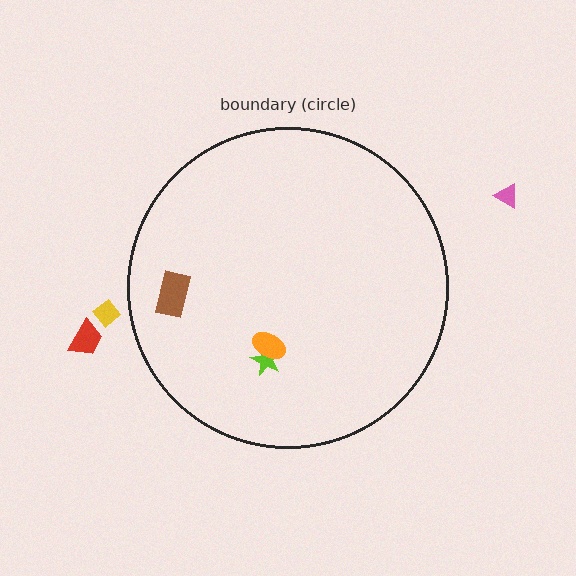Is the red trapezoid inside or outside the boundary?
Outside.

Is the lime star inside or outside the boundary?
Inside.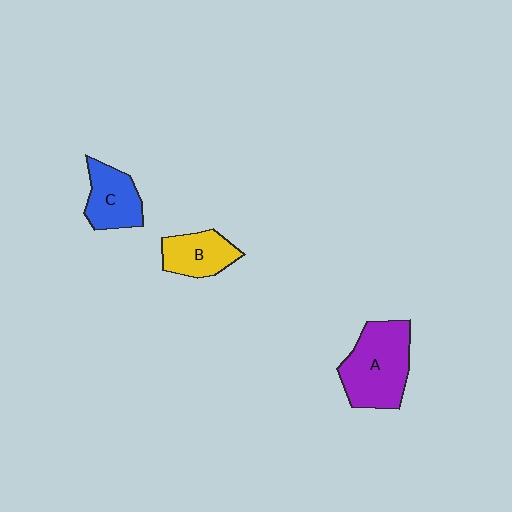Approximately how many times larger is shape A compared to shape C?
Approximately 1.6 times.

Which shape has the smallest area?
Shape B (yellow).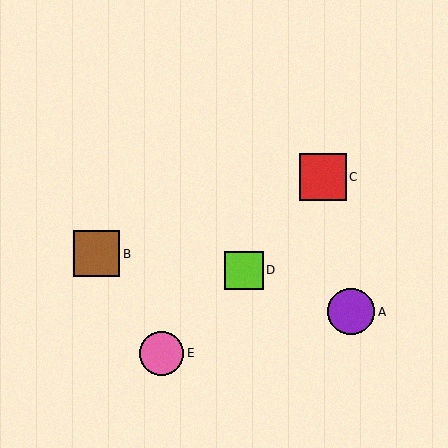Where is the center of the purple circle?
The center of the purple circle is at (351, 312).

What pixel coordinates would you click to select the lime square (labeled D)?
Click at (244, 270) to select the lime square D.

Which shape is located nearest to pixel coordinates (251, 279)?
The lime square (labeled D) at (244, 270) is nearest to that location.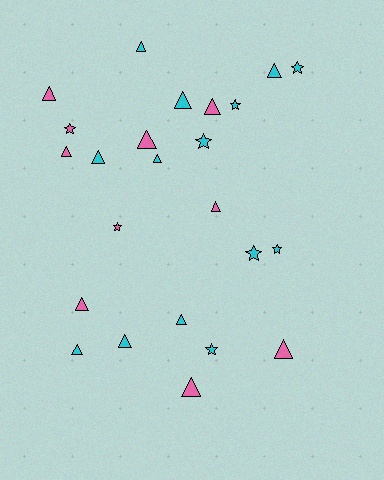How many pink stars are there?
There are 2 pink stars.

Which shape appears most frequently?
Triangle, with 16 objects.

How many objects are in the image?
There are 24 objects.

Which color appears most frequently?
Cyan, with 14 objects.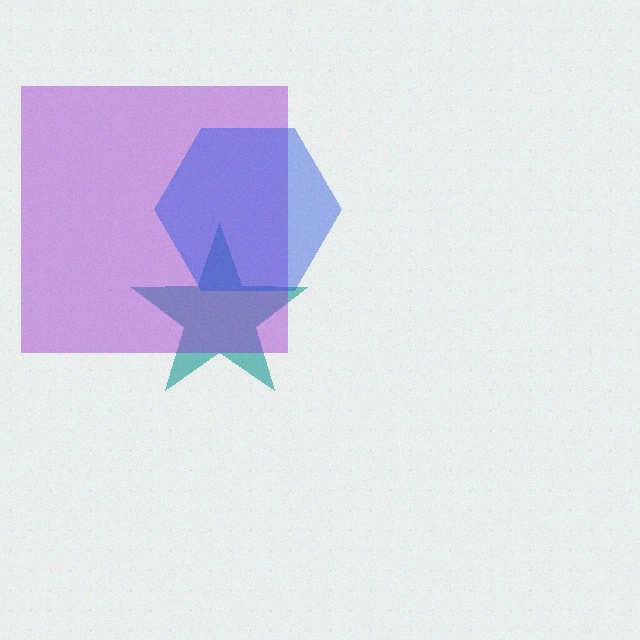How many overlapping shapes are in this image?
There are 3 overlapping shapes in the image.